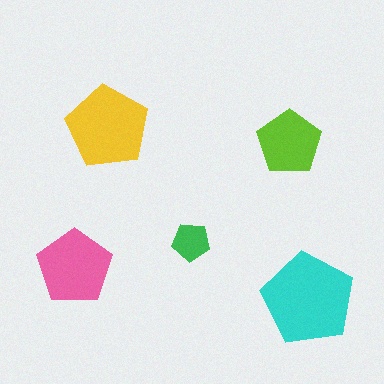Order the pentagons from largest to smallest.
the cyan one, the yellow one, the pink one, the lime one, the green one.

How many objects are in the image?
There are 5 objects in the image.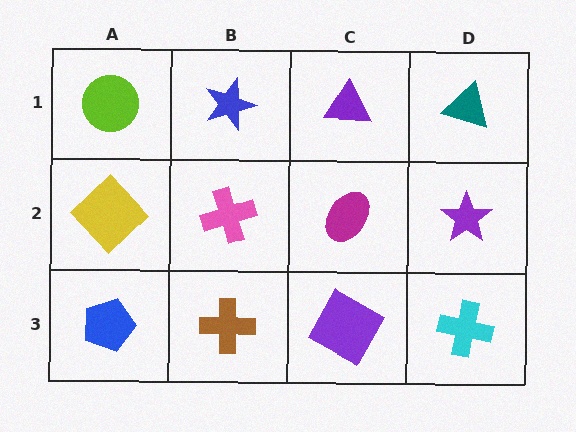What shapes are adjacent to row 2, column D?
A teal triangle (row 1, column D), a cyan cross (row 3, column D), a magenta ellipse (row 2, column C).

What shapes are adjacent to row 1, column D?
A purple star (row 2, column D), a purple triangle (row 1, column C).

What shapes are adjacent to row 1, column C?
A magenta ellipse (row 2, column C), a blue star (row 1, column B), a teal triangle (row 1, column D).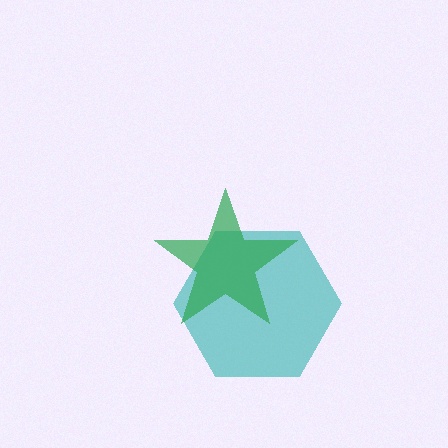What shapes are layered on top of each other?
The layered shapes are: a teal hexagon, a green star.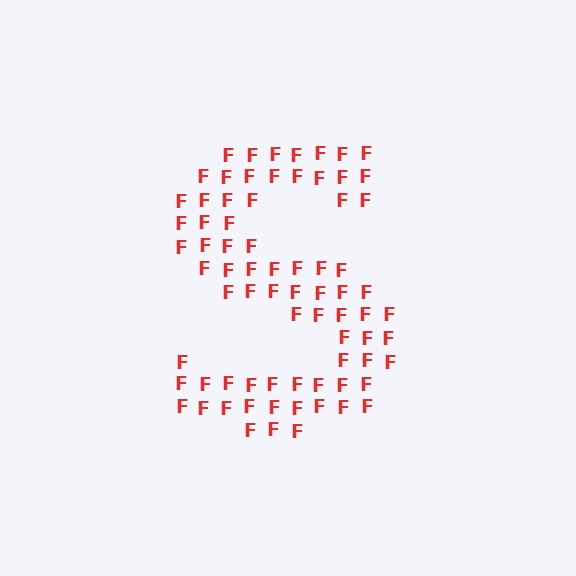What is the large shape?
The large shape is the letter S.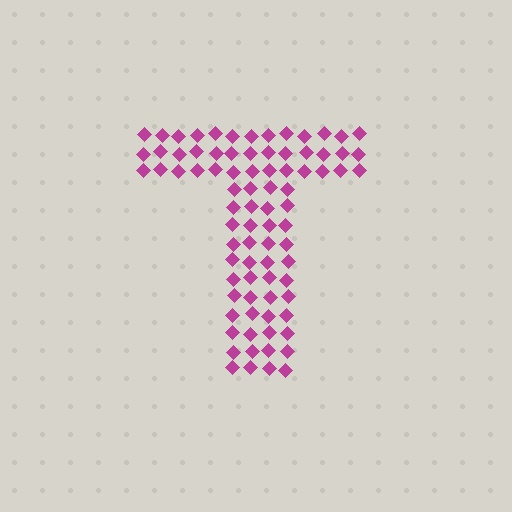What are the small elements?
The small elements are diamonds.